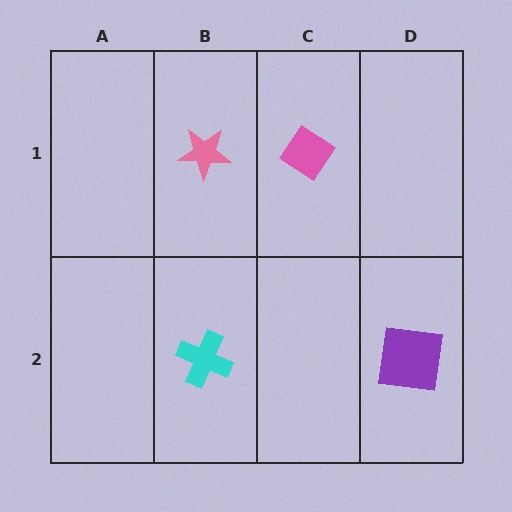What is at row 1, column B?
A pink star.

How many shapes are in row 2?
2 shapes.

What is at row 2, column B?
A cyan cross.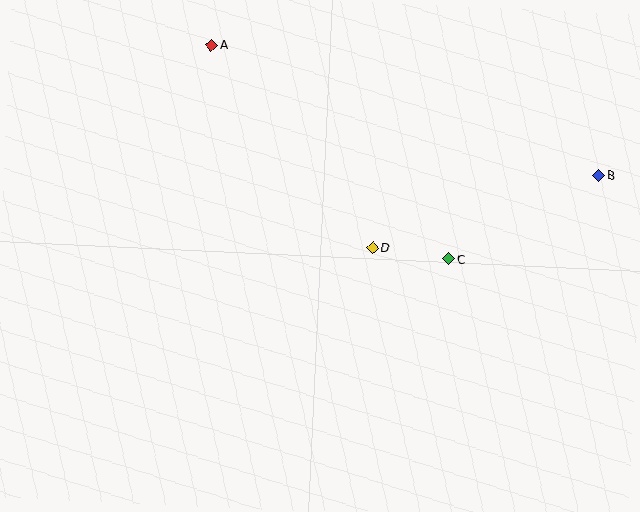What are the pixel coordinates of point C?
Point C is at (449, 259).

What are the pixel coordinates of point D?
Point D is at (372, 248).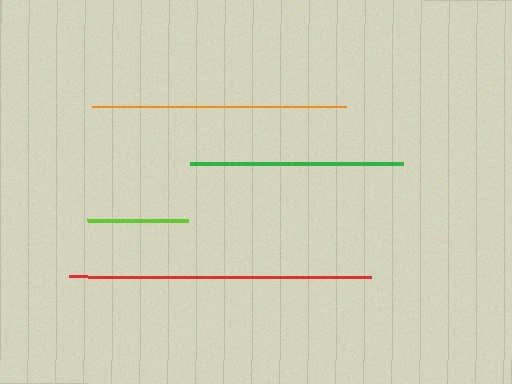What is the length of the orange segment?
The orange segment is approximately 254 pixels long.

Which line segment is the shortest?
The lime line is the shortest at approximately 101 pixels.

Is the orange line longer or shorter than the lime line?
The orange line is longer than the lime line.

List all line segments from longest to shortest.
From longest to shortest: red, orange, green, lime.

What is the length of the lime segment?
The lime segment is approximately 101 pixels long.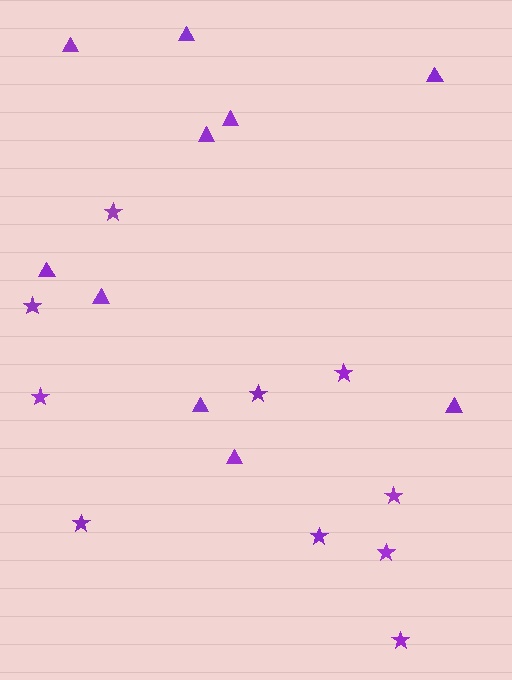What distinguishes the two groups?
There are 2 groups: one group of stars (10) and one group of triangles (10).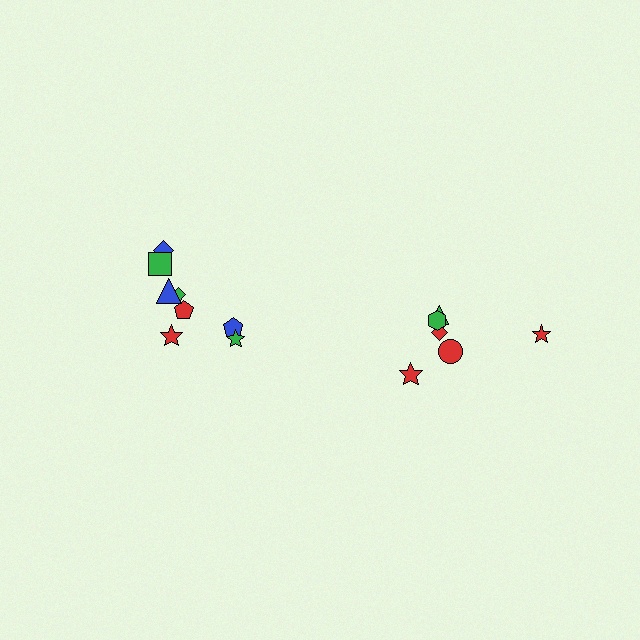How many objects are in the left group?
There are 8 objects.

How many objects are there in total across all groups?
There are 14 objects.